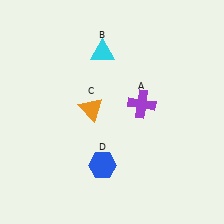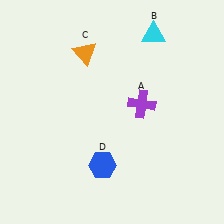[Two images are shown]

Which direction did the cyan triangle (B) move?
The cyan triangle (B) moved right.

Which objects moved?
The objects that moved are: the cyan triangle (B), the orange triangle (C).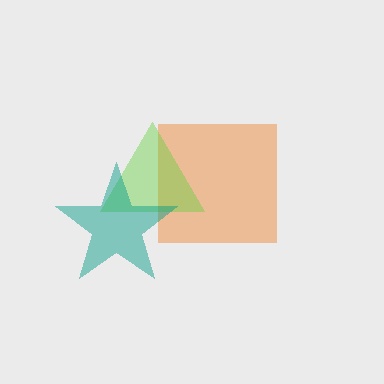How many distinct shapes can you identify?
There are 3 distinct shapes: an orange square, a lime triangle, a teal star.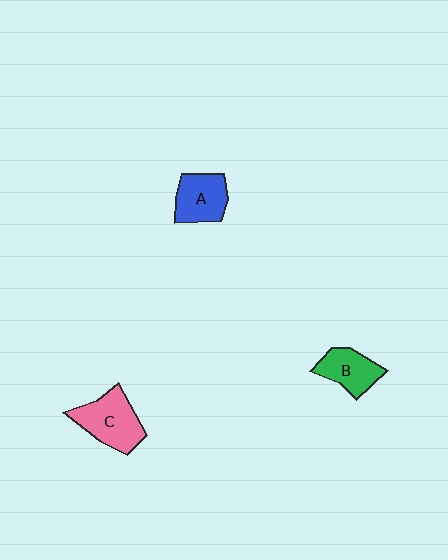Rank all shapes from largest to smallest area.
From largest to smallest: C (pink), A (blue), B (green).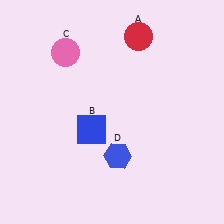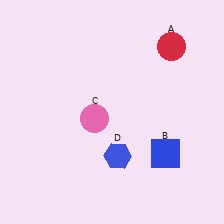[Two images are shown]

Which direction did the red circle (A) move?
The red circle (A) moved right.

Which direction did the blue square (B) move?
The blue square (B) moved right.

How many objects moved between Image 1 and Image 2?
3 objects moved between the two images.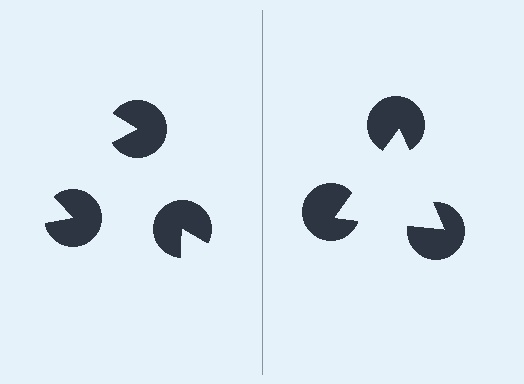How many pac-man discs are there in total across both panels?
6 — 3 on each side.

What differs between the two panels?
The pac-man discs are positioned identically on both sides; only the wedge orientations differ. On the right they align to a triangle; on the left they are misaligned.